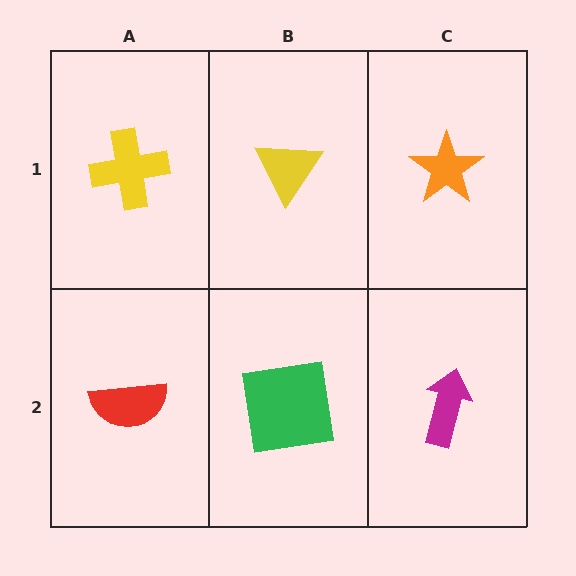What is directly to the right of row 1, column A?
A yellow triangle.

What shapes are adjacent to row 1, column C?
A magenta arrow (row 2, column C), a yellow triangle (row 1, column B).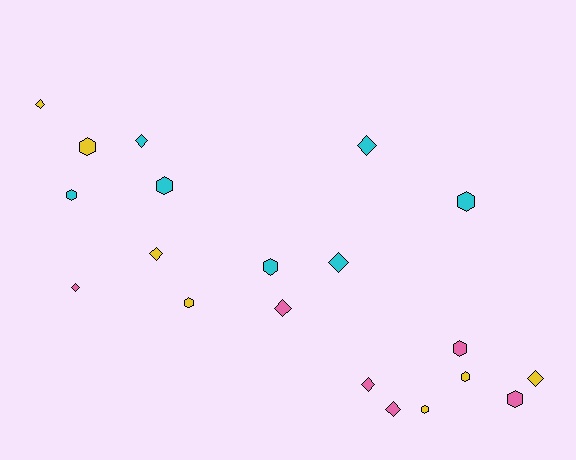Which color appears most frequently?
Cyan, with 7 objects.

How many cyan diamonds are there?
There are 3 cyan diamonds.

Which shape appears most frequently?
Diamond, with 10 objects.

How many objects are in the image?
There are 20 objects.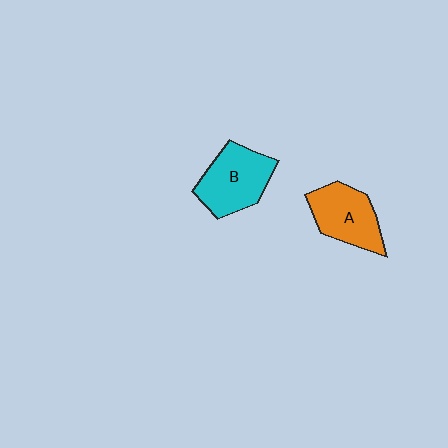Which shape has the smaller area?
Shape A (orange).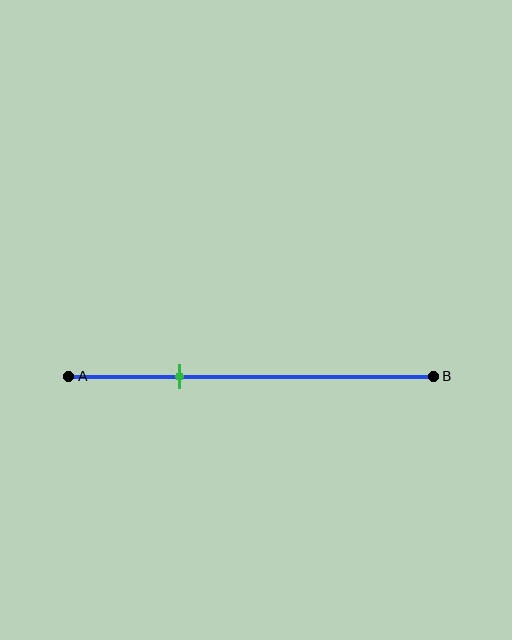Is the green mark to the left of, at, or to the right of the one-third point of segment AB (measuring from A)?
The green mark is approximately at the one-third point of segment AB.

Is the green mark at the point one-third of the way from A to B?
Yes, the mark is approximately at the one-third point.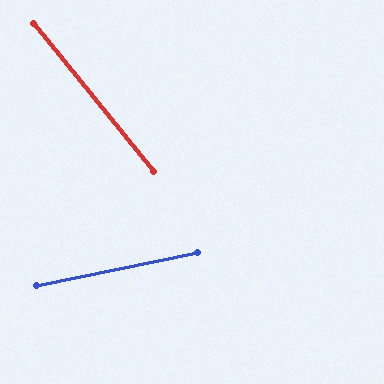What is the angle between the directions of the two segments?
Approximately 63 degrees.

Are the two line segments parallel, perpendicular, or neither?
Neither parallel nor perpendicular — they differ by about 63°.